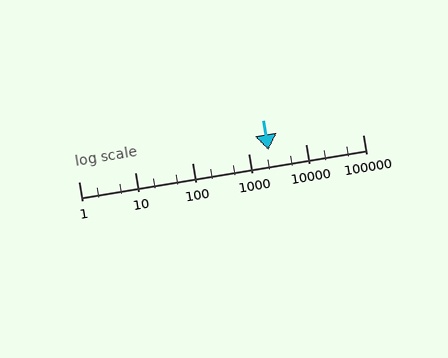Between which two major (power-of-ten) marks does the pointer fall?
The pointer is between 1000 and 10000.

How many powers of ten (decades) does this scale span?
The scale spans 5 decades, from 1 to 100000.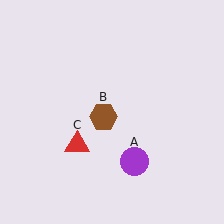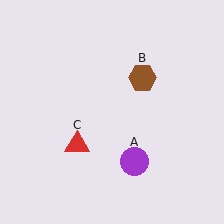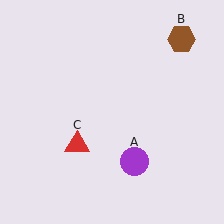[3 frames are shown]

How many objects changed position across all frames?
1 object changed position: brown hexagon (object B).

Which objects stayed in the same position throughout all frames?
Purple circle (object A) and red triangle (object C) remained stationary.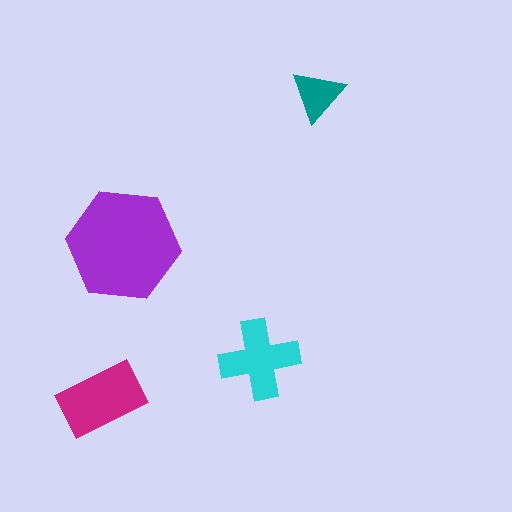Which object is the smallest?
The teal triangle.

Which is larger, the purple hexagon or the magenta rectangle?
The purple hexagon.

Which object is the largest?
The purple hexagon.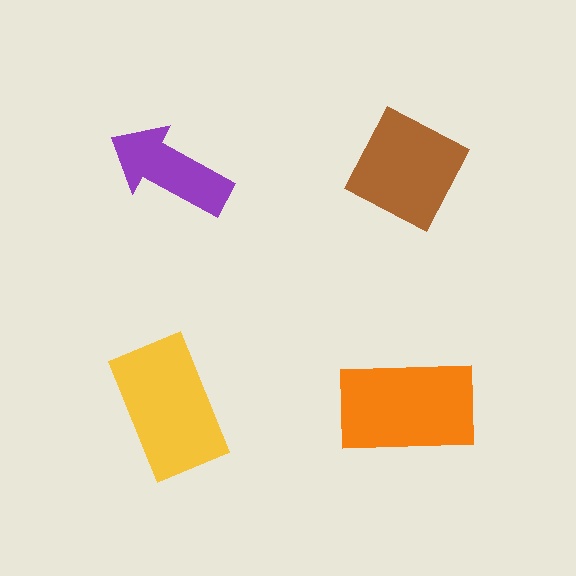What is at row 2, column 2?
An orange rectangle.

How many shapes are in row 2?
2 shapes.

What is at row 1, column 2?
A brown diamond.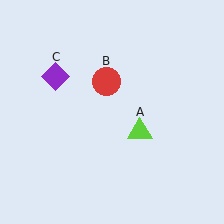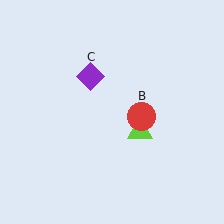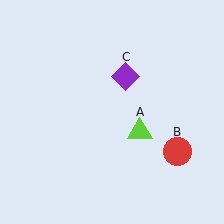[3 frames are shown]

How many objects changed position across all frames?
2 objects changed position: red circle (object B), purple diamond (object C).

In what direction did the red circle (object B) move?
The red circle (object B) moved down and to the right.